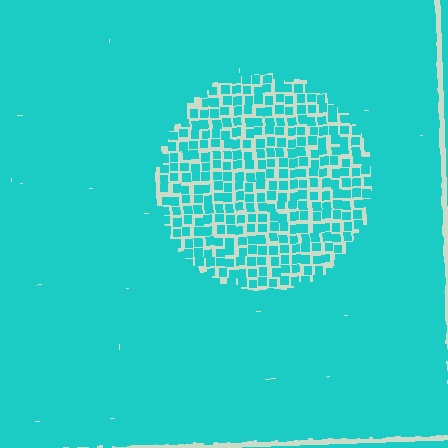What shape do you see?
I see a circle.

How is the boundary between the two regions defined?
The boundary is defined by a change in element density (approximately 2.5x ratio). All elements are the same color, size, and shape.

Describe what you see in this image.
The image contains small cyan elements arranged at two different densities. A circle-shaped region is visible where the elements are less densely packed than the surrounding area.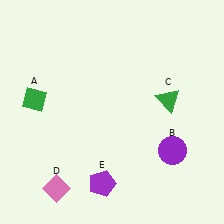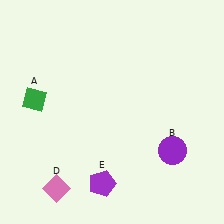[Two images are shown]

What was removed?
The green triangle (C) was removed in Image 2.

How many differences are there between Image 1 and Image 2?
There is 1 difference between the two images.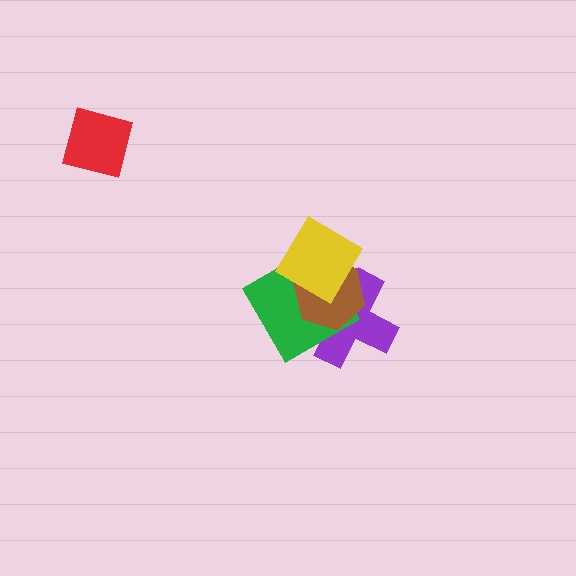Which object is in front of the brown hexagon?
The yellow diamond is in front of the brown hexagon.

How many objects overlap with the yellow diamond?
3 objects overlap with the yellow diamond.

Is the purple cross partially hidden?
Yes, it is partially covered by another shape.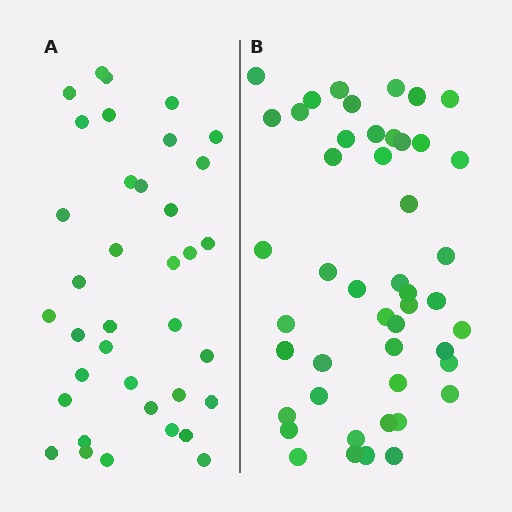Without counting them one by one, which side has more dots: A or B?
Region B (the right region) has more dots.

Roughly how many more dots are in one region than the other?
Region B has roughly 10 or so more dots than region A.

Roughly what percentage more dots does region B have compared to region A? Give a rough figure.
About 25% more.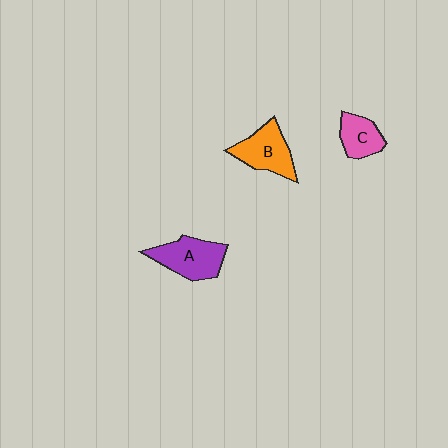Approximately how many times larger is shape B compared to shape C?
Approximately 1.5 times.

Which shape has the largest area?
Shape A (purple).